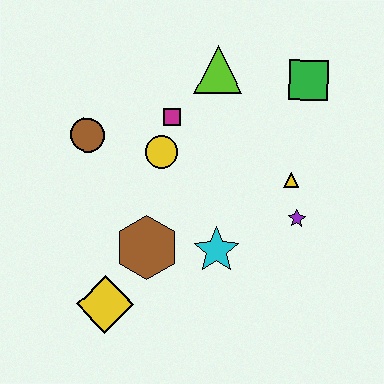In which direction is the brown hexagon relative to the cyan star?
The brown hexagon is to the left of the cyan star.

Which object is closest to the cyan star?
The brown hexagon is closest to the cyan star.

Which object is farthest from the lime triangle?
The yellow diamond is farthest from the lime triangle.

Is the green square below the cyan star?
No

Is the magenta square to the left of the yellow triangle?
Yes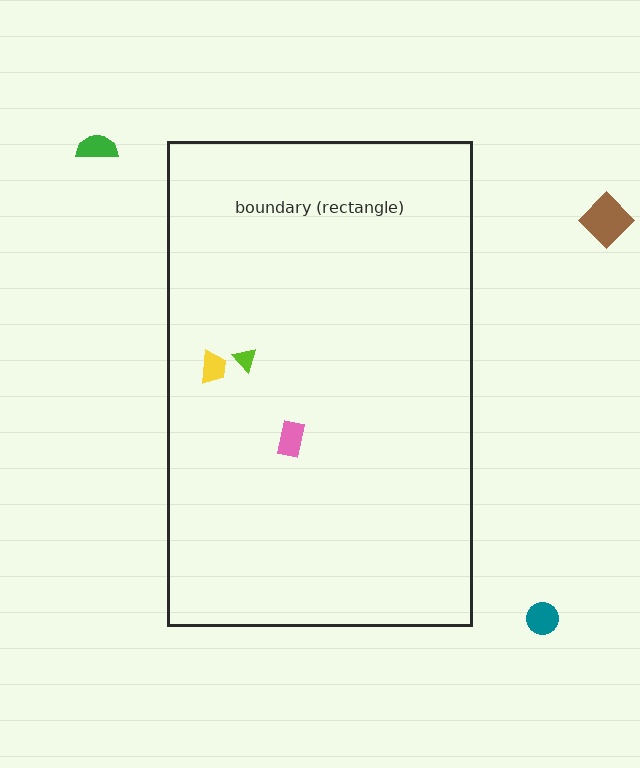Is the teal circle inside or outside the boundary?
Outside.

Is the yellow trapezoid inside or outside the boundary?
Inside.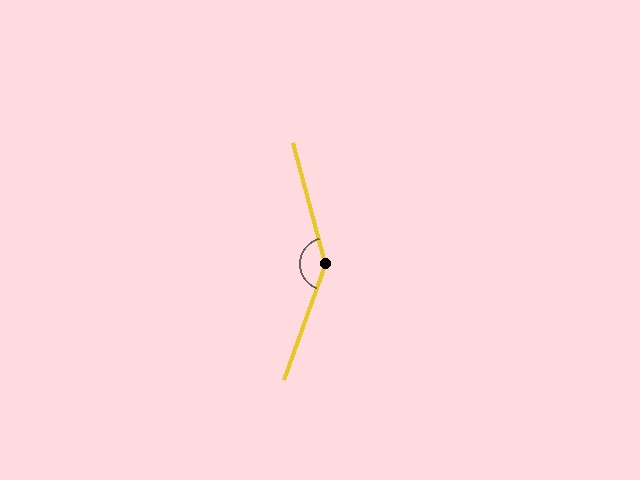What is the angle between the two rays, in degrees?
Approximately 145 degrees.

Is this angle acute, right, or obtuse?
It is obtuse.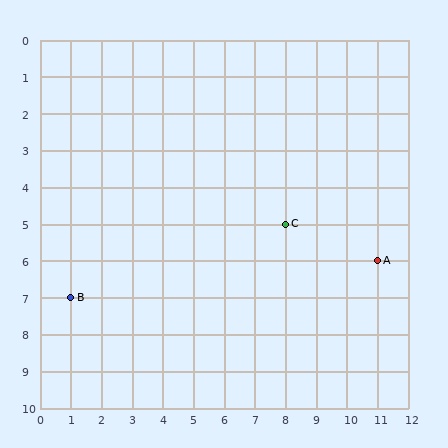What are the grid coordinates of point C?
Point C is at grid coordinates (8, 5).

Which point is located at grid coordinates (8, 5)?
Point C is at (8, 5).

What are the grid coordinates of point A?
Point A is at grid coordinates (11, 6).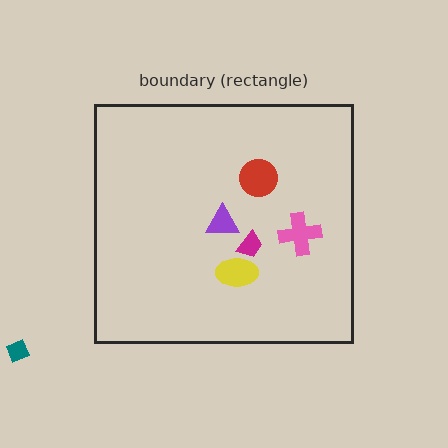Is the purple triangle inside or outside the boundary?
Inside.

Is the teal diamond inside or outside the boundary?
Outside.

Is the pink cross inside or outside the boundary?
Inside.